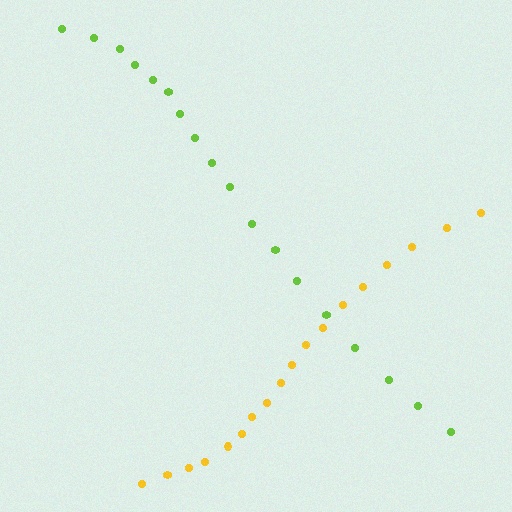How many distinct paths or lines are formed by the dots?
There are 2 distinct paths.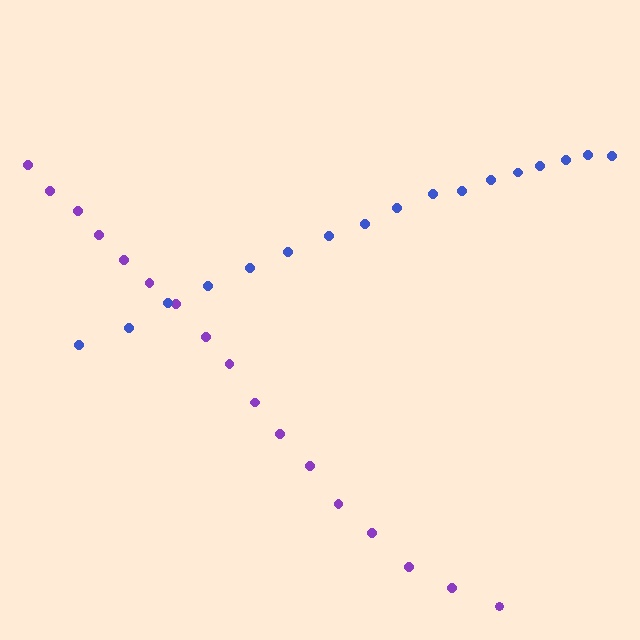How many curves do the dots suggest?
There are 2 distinct paths.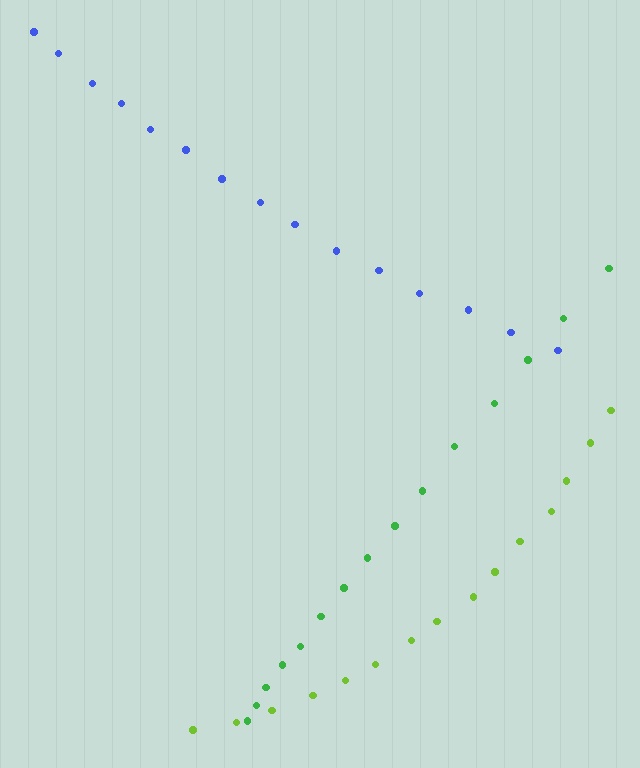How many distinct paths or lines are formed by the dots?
There are 3 distinct paths.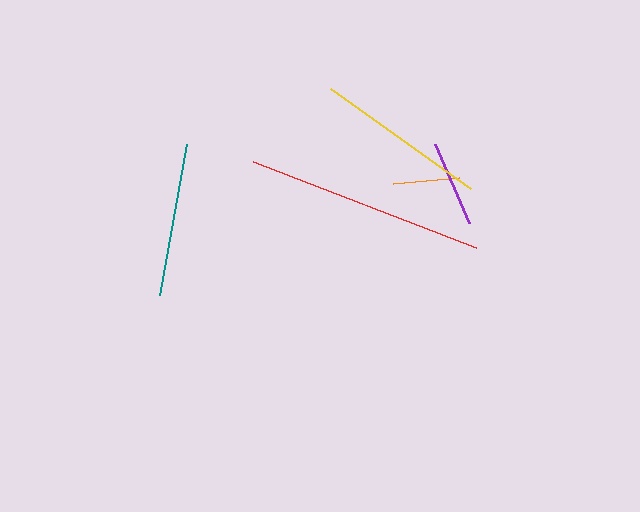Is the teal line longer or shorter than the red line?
The red line is longer than the teal line.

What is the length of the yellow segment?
The yellow segment is approximately 172 pixels long.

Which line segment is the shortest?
The orange line is the shortest at approximately 67 pixels.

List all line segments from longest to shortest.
From longest to shortest: red, yellow, teal, purple, orange.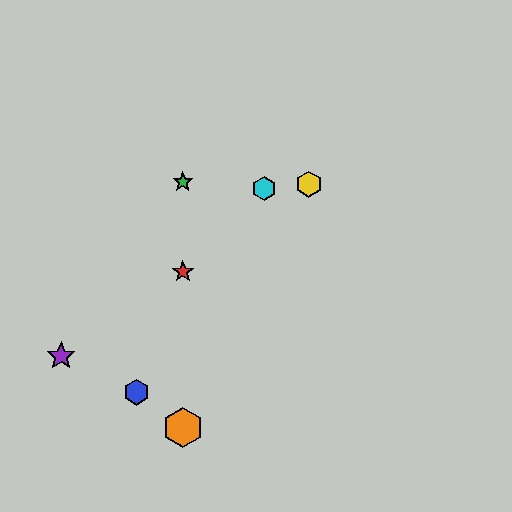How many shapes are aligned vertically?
3 shapes (the red star, the green star, the orange hexagon) are aligned vertically.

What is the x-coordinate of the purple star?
The purple star is at x≈61.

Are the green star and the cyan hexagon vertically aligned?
No, the green star is at x≈183 and the cyan hexagon is at x≈264.